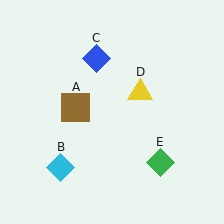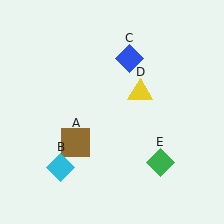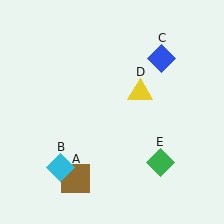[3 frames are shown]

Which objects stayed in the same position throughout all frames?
Cyan diamond (object B) and yellow triangle (object D) and green diamond (object E) remained stationary.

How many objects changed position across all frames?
2 objects changed position: brown square (object A), blue diamond (object C).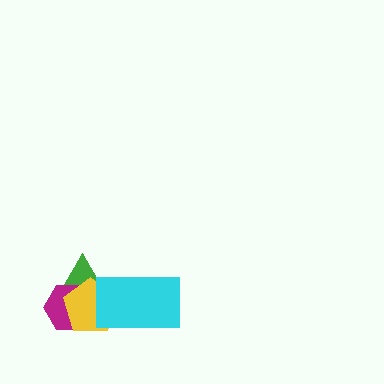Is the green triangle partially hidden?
Yes, it is partially covered by another shape.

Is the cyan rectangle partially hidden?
No, no other shape covers it.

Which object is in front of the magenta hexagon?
The yellow pentagon is in front of the magenta hexagon.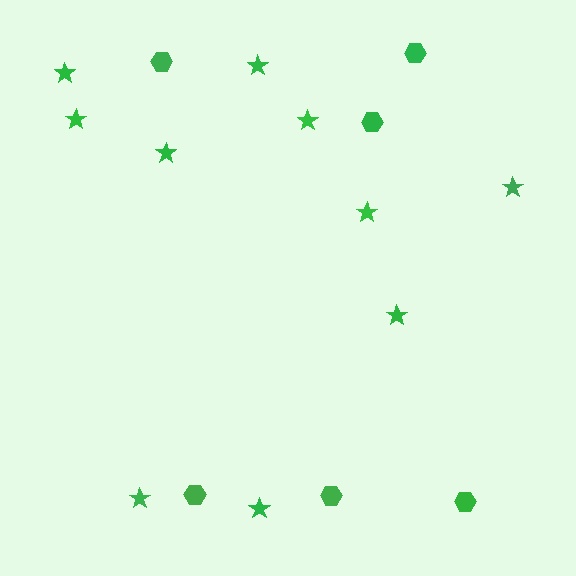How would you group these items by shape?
There are 2 groups: one group of hexagons (6) and one group of stars (10).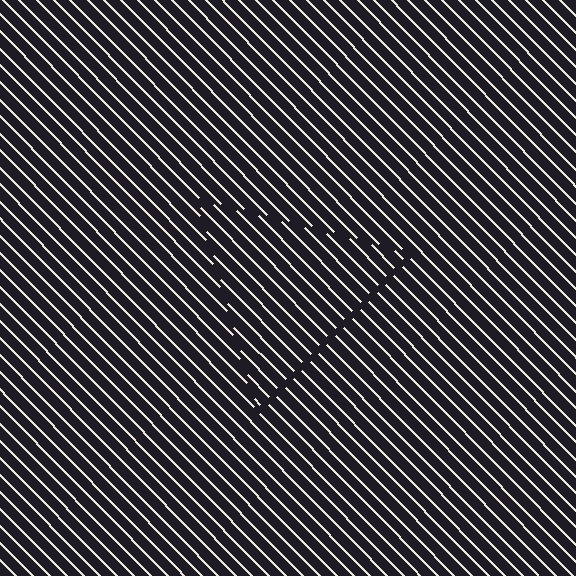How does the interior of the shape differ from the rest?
The interior of the shape contains the same grating, shifted by half a period — the contour is defined by the phase discontinuity where line-ends from the inner and outer gratings abut.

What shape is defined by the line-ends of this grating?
An illusory triangle. The interior of the shape contains the same grating, shifted by half a period — the contour is defined by the phase discontinuity where line-ends from the inner and outer gratings abut.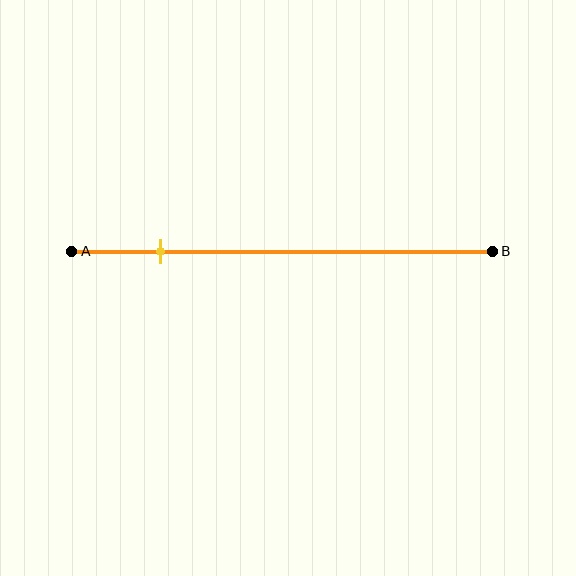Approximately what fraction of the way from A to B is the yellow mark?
The yellow mark is approximately 20% of the way from A to B.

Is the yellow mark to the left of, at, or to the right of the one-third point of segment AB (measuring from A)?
The yellow mark is to the left of the one-third point of segment AB.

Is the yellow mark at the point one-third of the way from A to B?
No, the mark is at about 20% from A, not at the 33% one-third point.